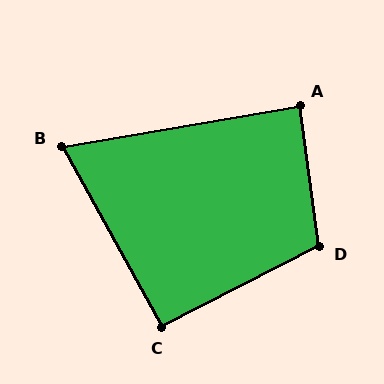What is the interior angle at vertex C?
Approximately 92 degrees (approximately right).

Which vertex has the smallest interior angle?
B, at approximately 71 degrees.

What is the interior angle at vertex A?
Approximately 88 degrees (approximately right).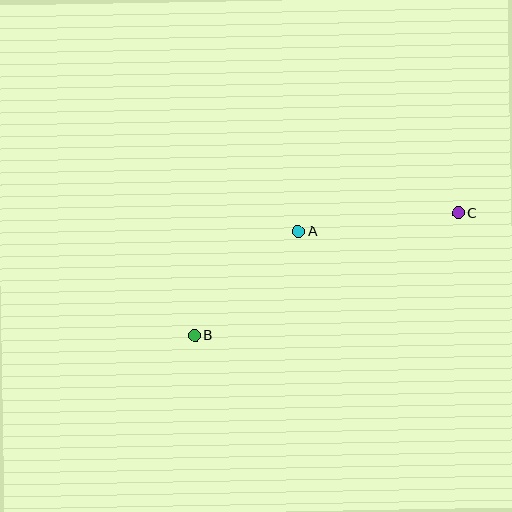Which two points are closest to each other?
Points A and B are closest to each other.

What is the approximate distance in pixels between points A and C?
The distance between A and C is approximately 161 pixels.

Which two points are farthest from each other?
Points B and C are farthest from each other.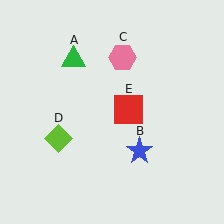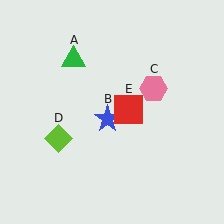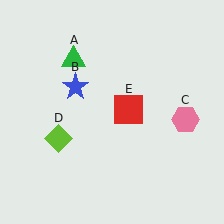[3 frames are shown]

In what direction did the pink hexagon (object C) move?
The pink hexagon (object C) moved down and to the right.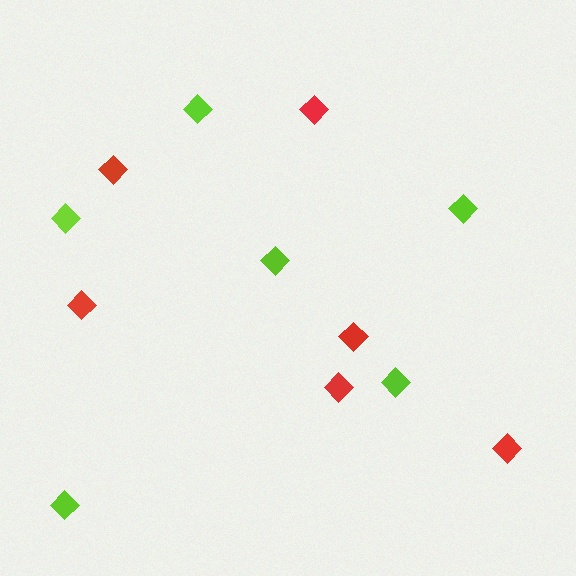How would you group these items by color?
There are 2 groups: one group of lime diamonds (6) and one group of red diamonds (6).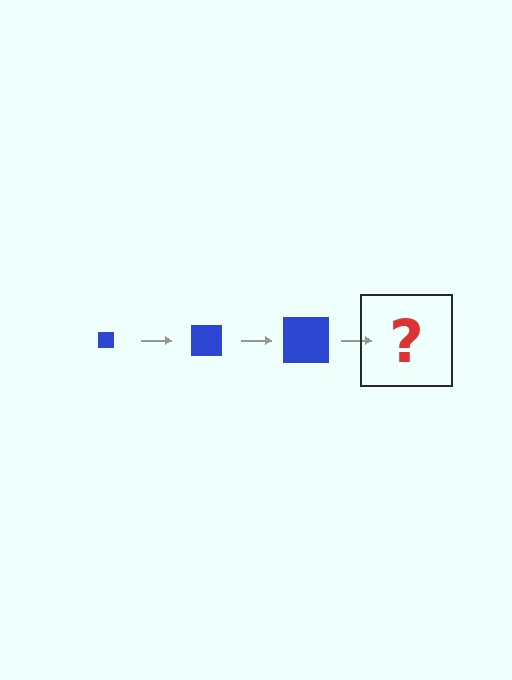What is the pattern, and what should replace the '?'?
The pattern is that the square gets progressively larger each step. The '?' should be a blue square, larger than the previous one.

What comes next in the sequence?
The next element should be a blue square, larger than the previous one.